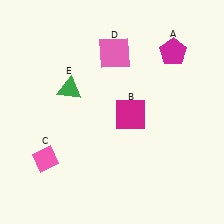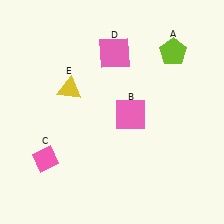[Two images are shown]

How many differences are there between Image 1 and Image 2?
There are 3 differences between the two images.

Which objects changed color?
A changed from magenta to lime. B changed from magenta to pink. E changed from green to yellow.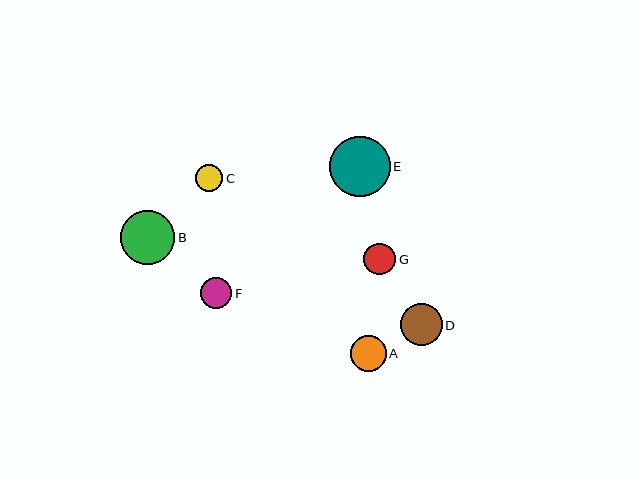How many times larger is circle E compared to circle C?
Circle E is approximately 2.2 times the size of circle C.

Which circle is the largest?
Circle E is the largest with a size of approximately 60 pixels.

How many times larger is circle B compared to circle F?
Circle B is approximately 1.8 times the size of circle F.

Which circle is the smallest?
Circle C is the smallest with a size of approximately 27 pixels.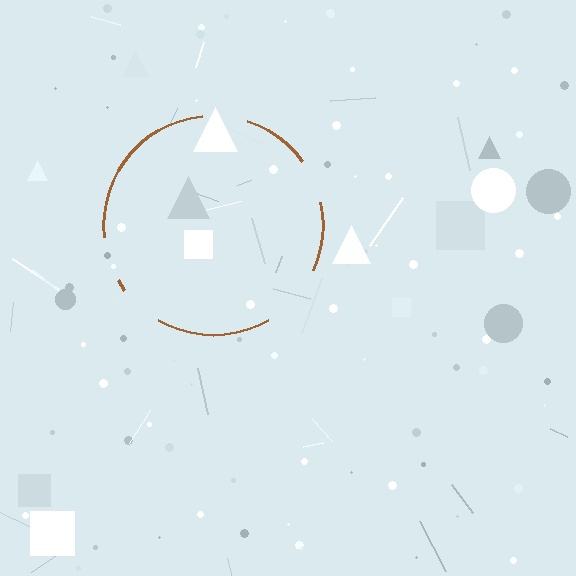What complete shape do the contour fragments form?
The contour fragments form a circle.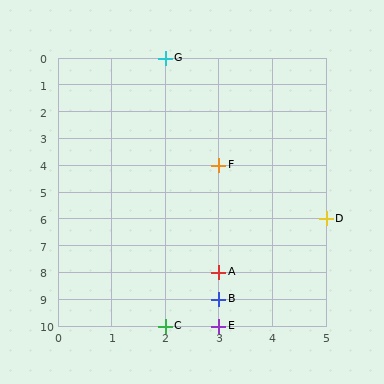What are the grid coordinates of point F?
Point F is at grid coordinates (3, 4).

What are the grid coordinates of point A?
Point A is at grid coordinates (3, 8).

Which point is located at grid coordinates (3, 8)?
Point A is at (3, 8).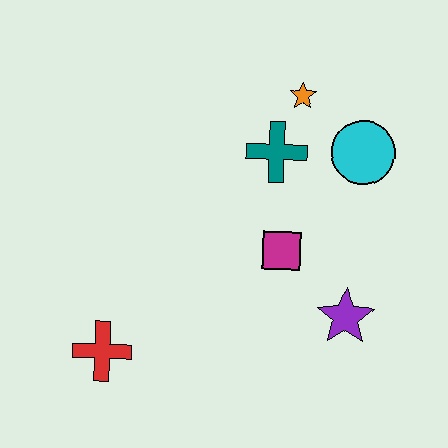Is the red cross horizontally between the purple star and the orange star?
No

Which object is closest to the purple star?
The magenta square is closest to the purple star.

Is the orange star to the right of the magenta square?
Yes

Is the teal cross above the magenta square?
Yes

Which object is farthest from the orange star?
The red cross is farthest from the orange star.